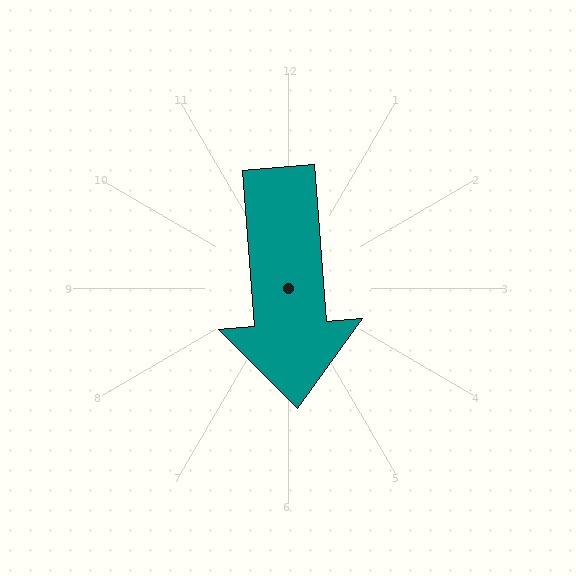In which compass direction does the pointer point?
South.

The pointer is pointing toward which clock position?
Roughly 6 o'clock.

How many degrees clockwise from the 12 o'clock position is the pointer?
Approximately 175 degrees.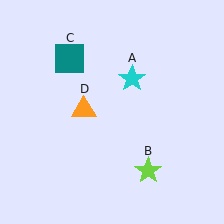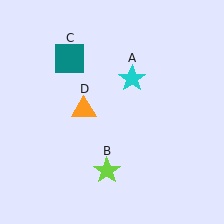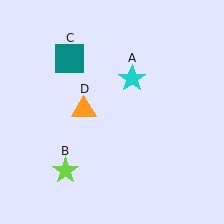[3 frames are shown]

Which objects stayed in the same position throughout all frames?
Cyan star (object A) and teal square (object C) and orange triangle (object D) remained stationary.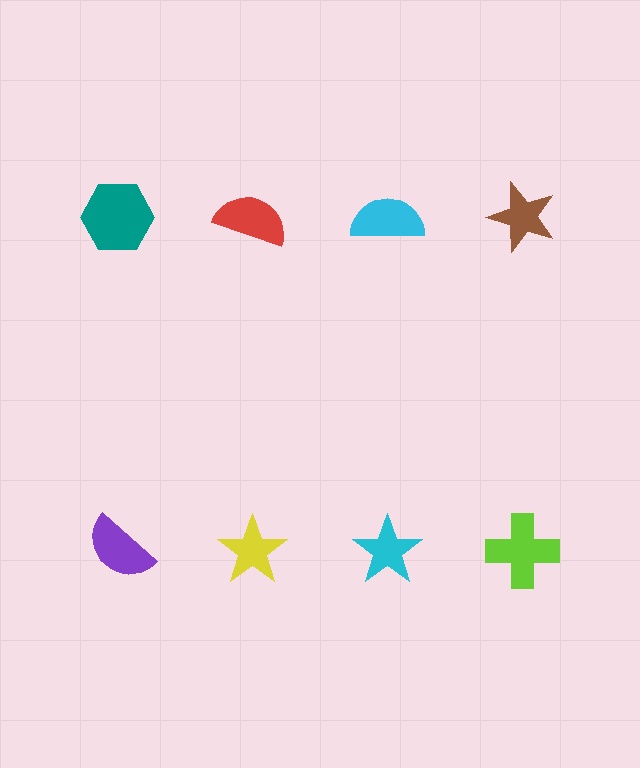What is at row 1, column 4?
A brown star.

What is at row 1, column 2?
A red semicircle.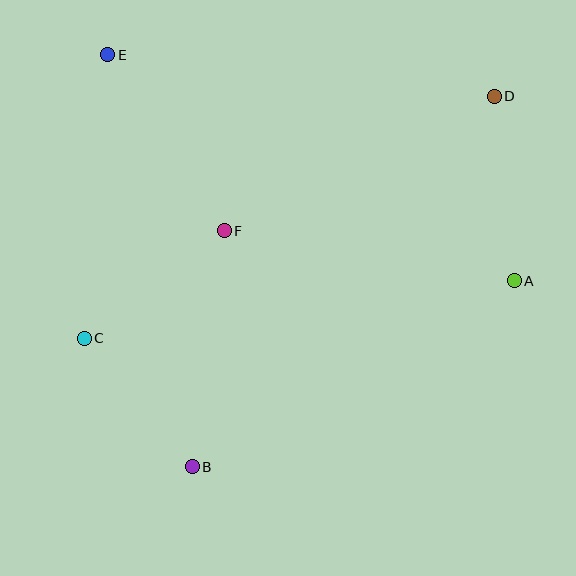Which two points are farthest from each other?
Points B and D are farthest from each other.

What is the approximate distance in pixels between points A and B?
The distance between A and B is approximately 372 pixels.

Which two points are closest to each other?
Points B and C are closest to each other.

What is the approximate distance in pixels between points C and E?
The distance between C and E is approximately 285 pixels.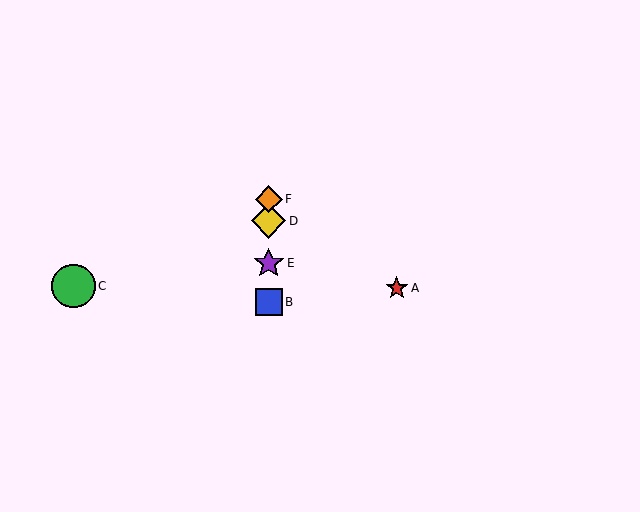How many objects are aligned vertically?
4 objects (B, D, E, F) are aligned vertically.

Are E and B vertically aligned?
Yes, both are at x≈269.